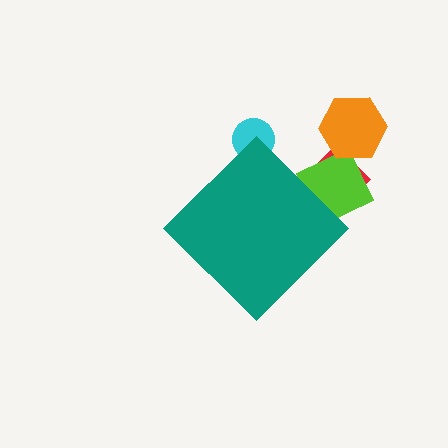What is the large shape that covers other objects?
A teal diamond.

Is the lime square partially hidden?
Yes, the lime square is partially hidden behind the teal diamond.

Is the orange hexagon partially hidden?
No, the orange hexagon is fully visible.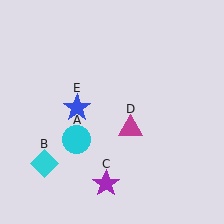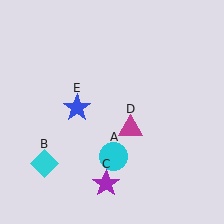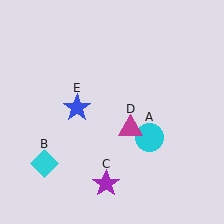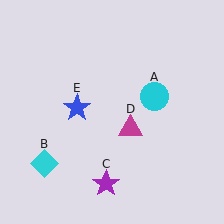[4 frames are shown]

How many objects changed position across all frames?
1 object changed position: cyan circle (object A).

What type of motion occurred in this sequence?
The cyan circle (object A) rotated counterclockwise around the center of the scene.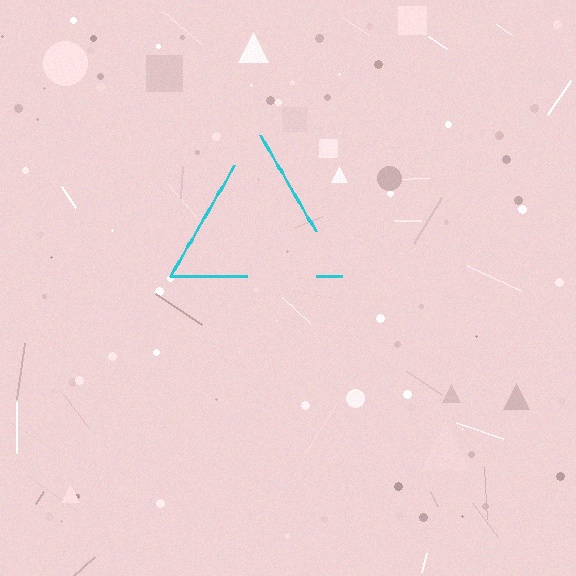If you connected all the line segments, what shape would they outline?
They would outline a triangle.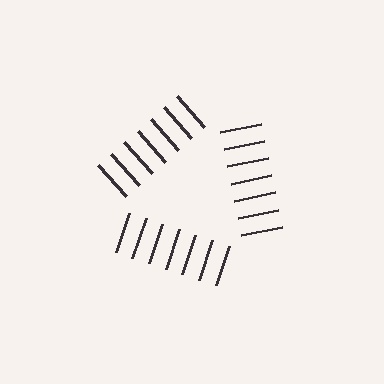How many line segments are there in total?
21 — 7 along each of the 3 edges.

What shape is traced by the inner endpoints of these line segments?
An illusory triangle — the line segments terminate on its edges but no continuous stroke is drawn.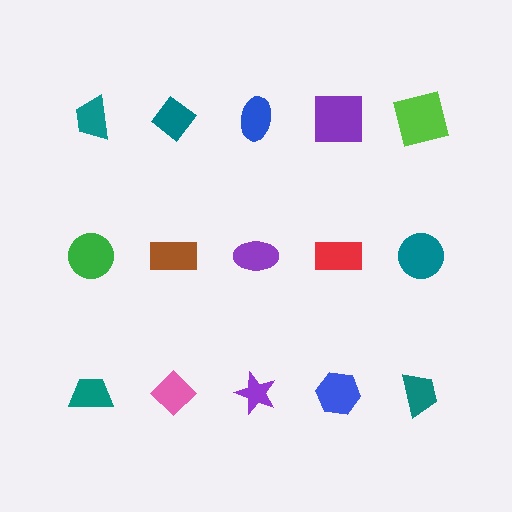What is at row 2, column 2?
A brown rectangle.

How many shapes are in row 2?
5 shapes.